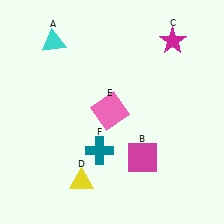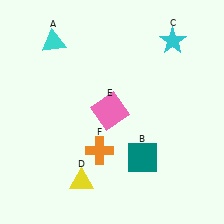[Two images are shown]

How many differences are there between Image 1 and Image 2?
There are 3 differences between the two images.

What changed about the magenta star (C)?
In Image 1, C is magenta. In Image 2, it changed to cyan.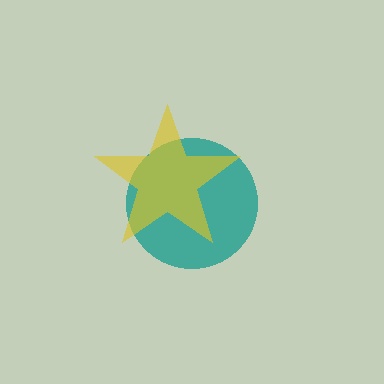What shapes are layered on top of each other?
The layered shapes are: a teal circle, a yellow star.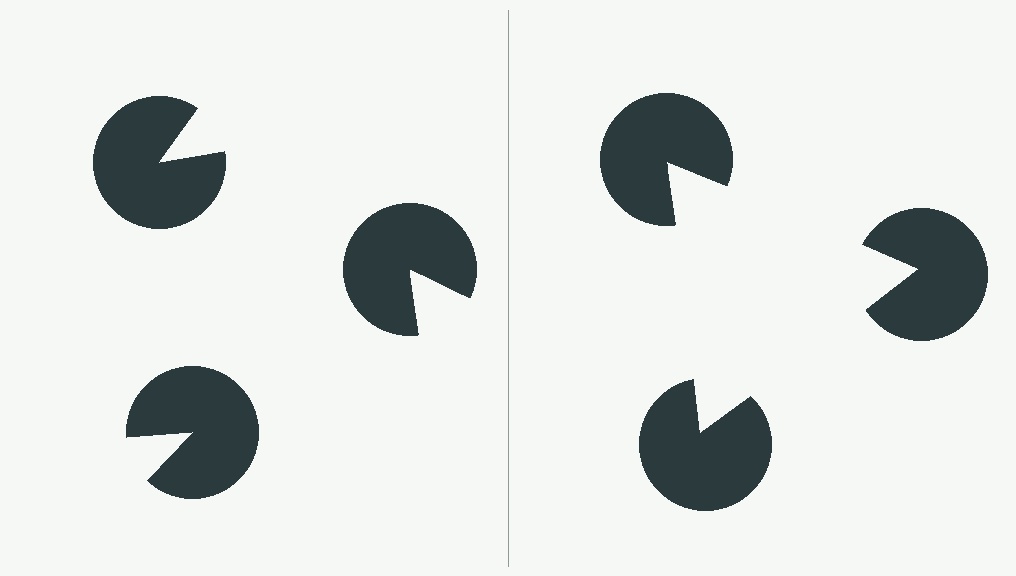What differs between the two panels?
The pac-man discs are positioned identically on both sides; only the wedge orientations differ. On the right they align to a triangle; on the left they are misaligned.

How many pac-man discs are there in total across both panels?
6 — 3 on each side.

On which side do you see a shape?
An illusory triangle appears on the right side. On the left side the wedge cuts are rotated, so no coherent shape forms.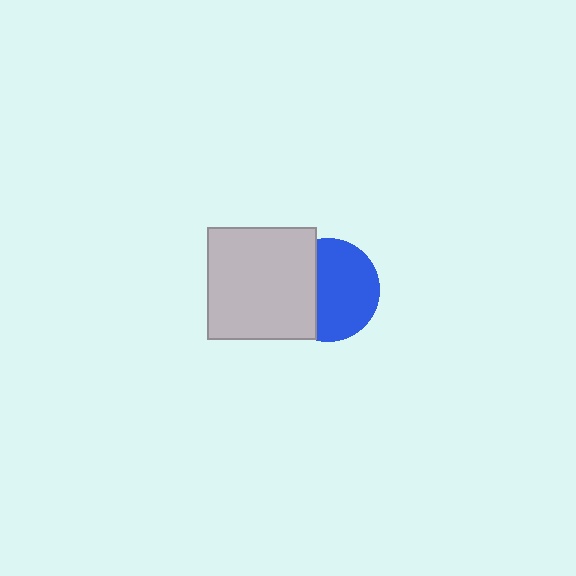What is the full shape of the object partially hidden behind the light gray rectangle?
The partially hidden object is a blue circle.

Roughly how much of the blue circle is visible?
About half of it is visible (roughly 63%).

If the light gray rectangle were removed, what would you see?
You would see the complete blue circle.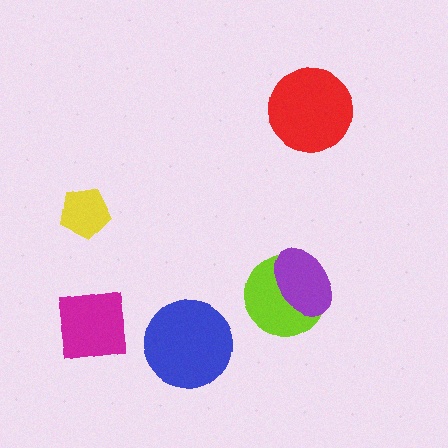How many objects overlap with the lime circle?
1 object overlaps with the lime circle.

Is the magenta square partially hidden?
No, no other shape covers it.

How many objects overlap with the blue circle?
0 objects overlap with the blue circle.